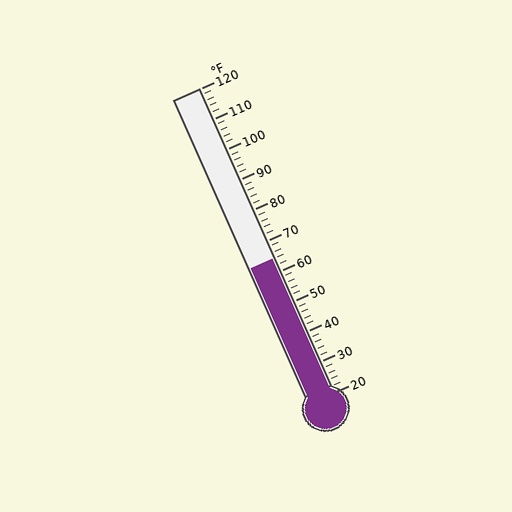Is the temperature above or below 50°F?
The temperature is above 50°F.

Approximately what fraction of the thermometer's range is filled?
The thermometer is filled to approximately 45% of its range.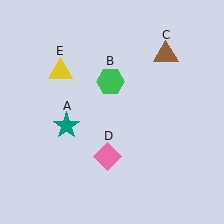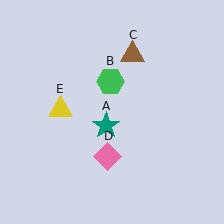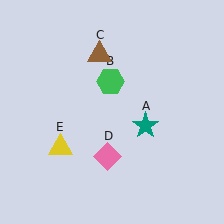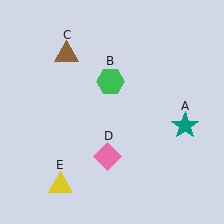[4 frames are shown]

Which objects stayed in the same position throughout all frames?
Green hexagon (object B) and pink diamond (object D) remained stationary.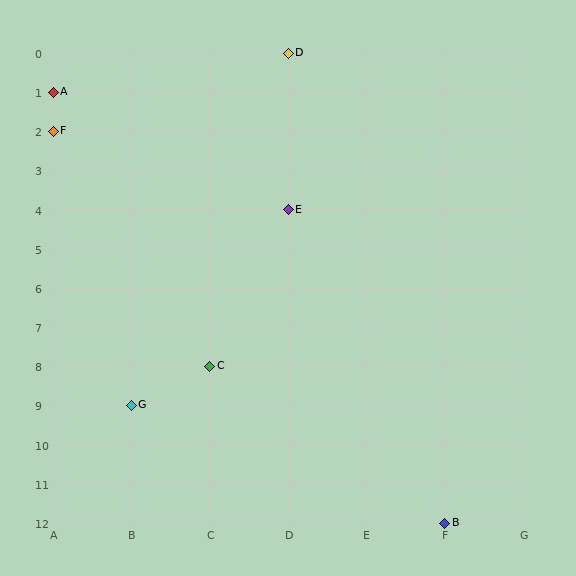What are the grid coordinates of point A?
Point A is at grid coordinates (A, 1).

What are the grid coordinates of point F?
Point F is at grid coordinates (A, 2).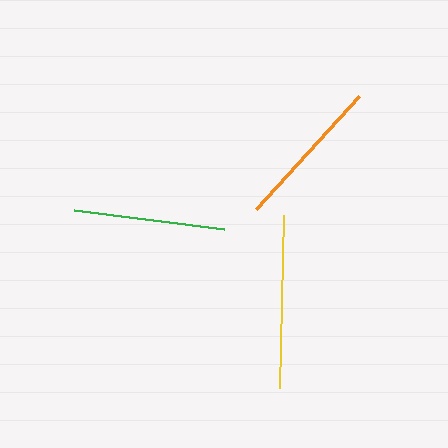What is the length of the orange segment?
The orange segment is approximately 153 pixels long.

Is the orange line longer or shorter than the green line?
The orange line is longer than the green line.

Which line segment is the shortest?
The green line is the shortest at approximately 150 pixels.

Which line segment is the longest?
The yellow line is the longest at approximately 173 pixels.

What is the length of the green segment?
The green segment is approximately 150 pixels long.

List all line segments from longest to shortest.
From longest to shortest: yellow, orange, green.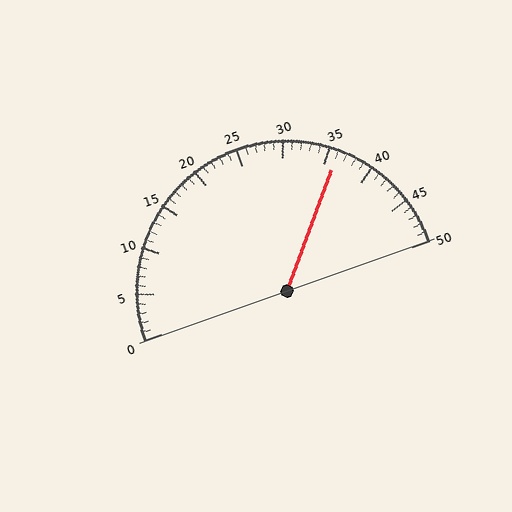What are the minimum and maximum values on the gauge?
The gauge ranges from 0 to 50.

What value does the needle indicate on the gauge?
The needle indicates approximately 36.